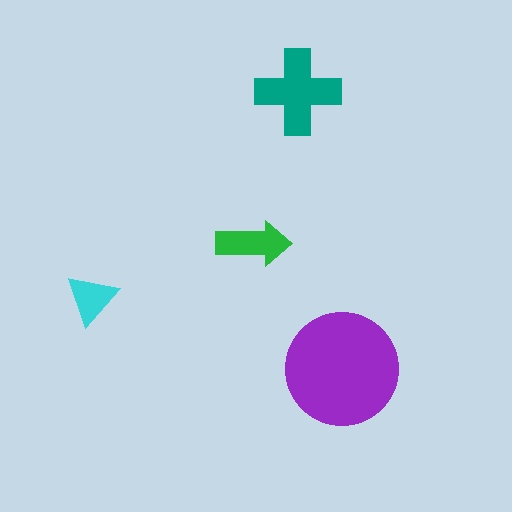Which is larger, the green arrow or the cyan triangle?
The green arrow.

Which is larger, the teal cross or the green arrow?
The teal cross.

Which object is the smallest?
The cyan triangle.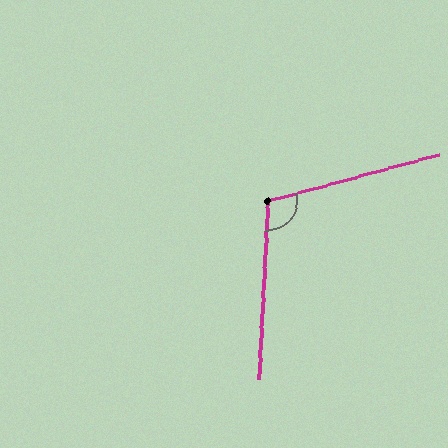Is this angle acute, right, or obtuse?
It is obtuse.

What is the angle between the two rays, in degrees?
Approximately 108 degrees.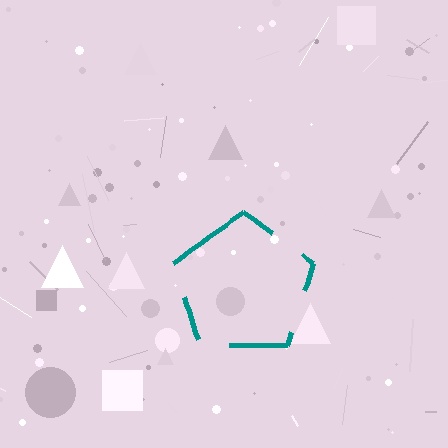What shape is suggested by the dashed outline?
The dashed outline suggests a pentagon.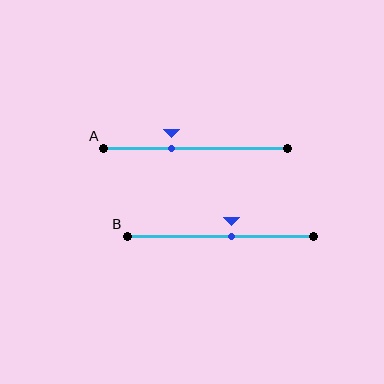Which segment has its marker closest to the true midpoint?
Segment B has its marker closest to the true midpoint.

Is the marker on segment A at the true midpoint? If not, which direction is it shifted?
No, the marker on segment A is shifted to the left by about 14% of the segment length.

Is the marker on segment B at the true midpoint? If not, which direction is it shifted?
No, the marker on segment B is shifted to the right by about 6% of the segment length.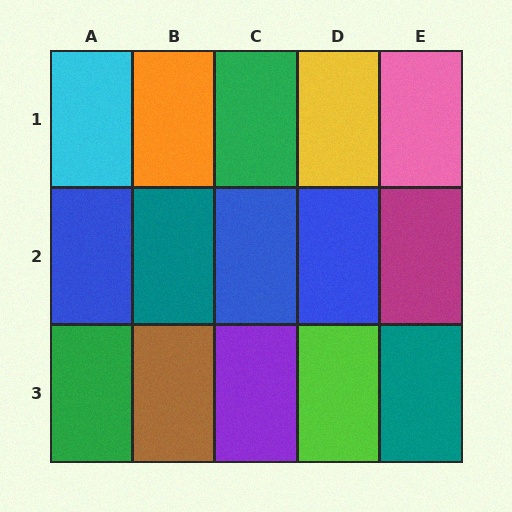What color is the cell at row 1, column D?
Yellow.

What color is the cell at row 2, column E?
Magenta.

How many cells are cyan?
1 cell is cyan.